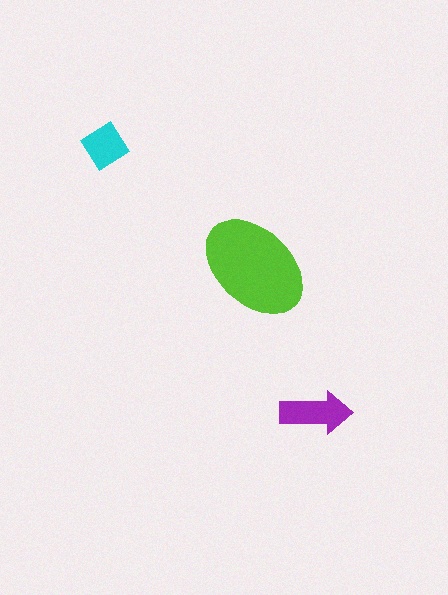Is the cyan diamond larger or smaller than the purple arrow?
Smaller.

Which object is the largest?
The lime ellipse.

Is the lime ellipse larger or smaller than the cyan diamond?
Larger.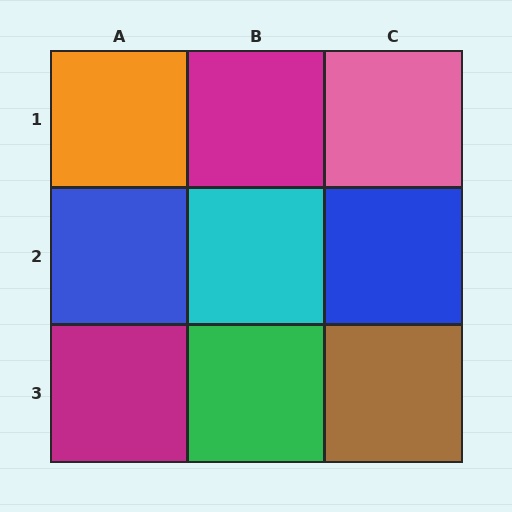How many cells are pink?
1 cell is pink.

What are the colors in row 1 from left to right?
Orange, magenta, pink.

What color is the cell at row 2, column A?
Blue.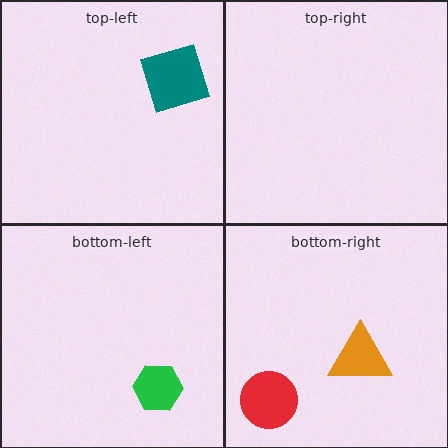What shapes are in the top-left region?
The teal diamond.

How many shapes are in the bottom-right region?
2.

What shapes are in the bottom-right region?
The red circle, the orange triangle.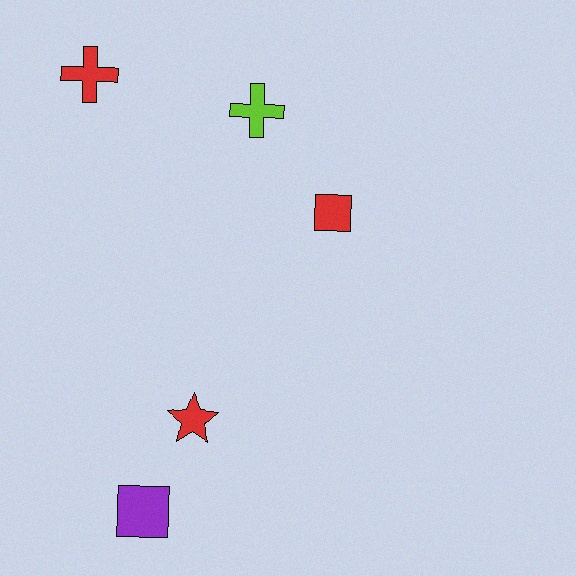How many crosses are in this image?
There are 2 crosses.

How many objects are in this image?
There are 5 objects.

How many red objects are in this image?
There are 3 red objects.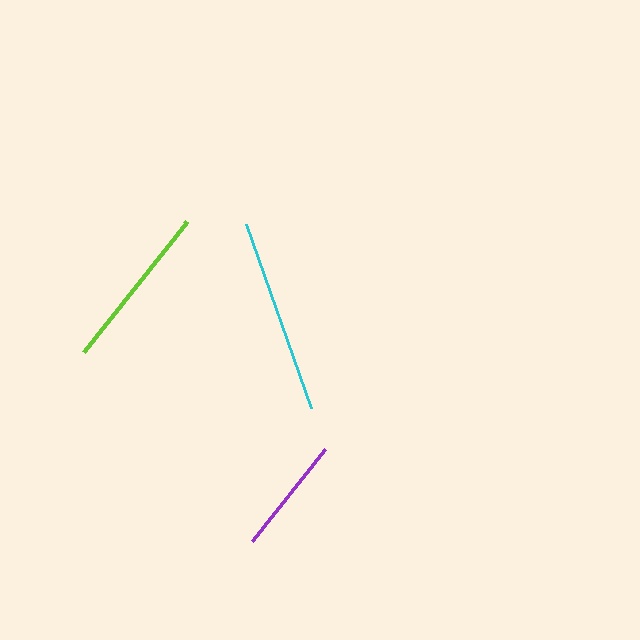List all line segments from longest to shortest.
From longest to shortest: cyan, lime, purple.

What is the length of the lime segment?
The lime segment is approximately 168 pixels long.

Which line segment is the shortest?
The purple line is the shortest at approximately 117 pixels.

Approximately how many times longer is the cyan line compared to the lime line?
The cyan line is approximately 1.2 times the length of the lime line.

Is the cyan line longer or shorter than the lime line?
The cyan line is longer than the lime line.